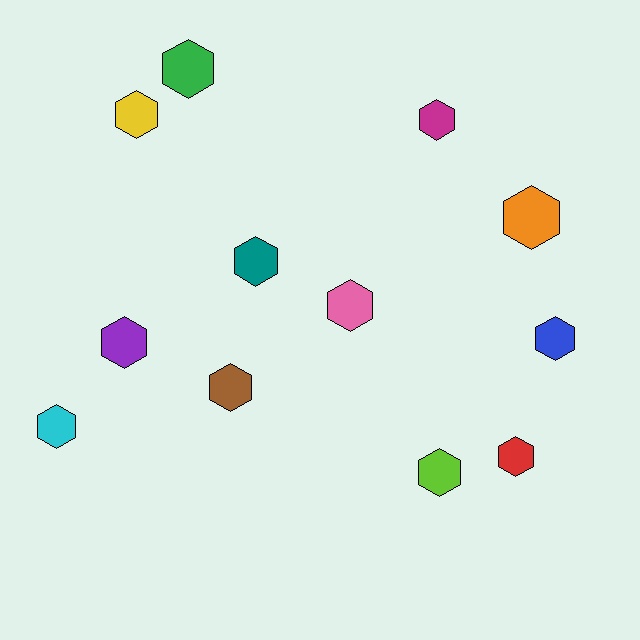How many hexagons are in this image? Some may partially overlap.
There are 12 hexagons.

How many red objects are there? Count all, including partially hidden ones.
There is 1 red object.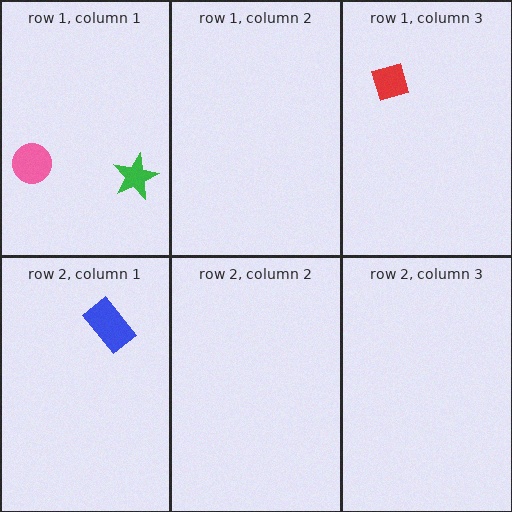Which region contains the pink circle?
The row 1, column 1 region.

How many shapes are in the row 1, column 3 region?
1.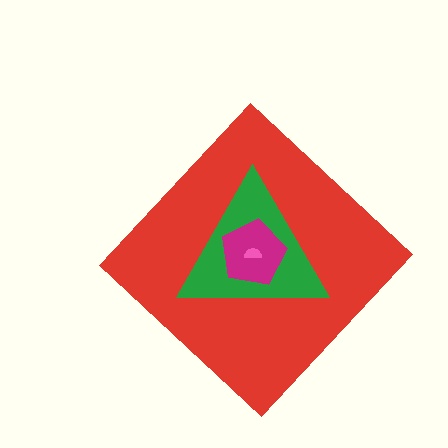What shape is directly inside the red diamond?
The green triangle.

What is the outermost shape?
The red diamond.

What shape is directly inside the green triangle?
The magenta pentagon.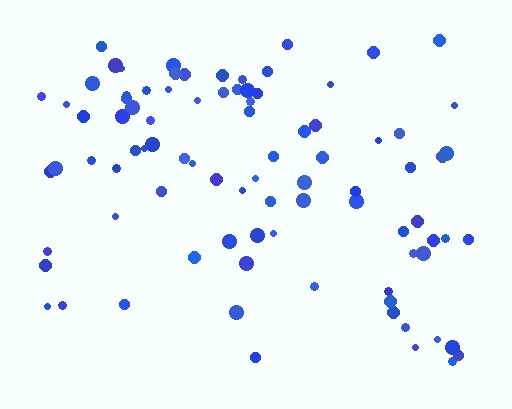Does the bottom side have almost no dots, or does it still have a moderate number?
Still a moderate number, just noticeably fewer than the top.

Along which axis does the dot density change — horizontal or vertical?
Vertical.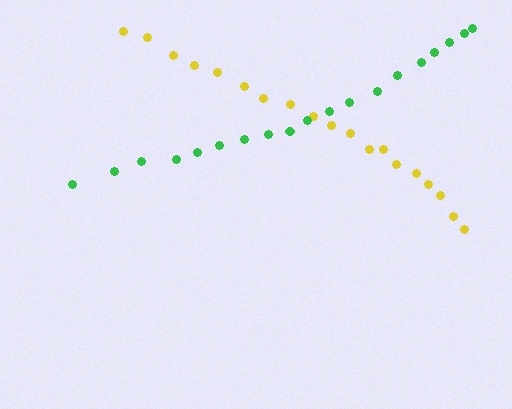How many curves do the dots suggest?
There are 2 distinct paths.